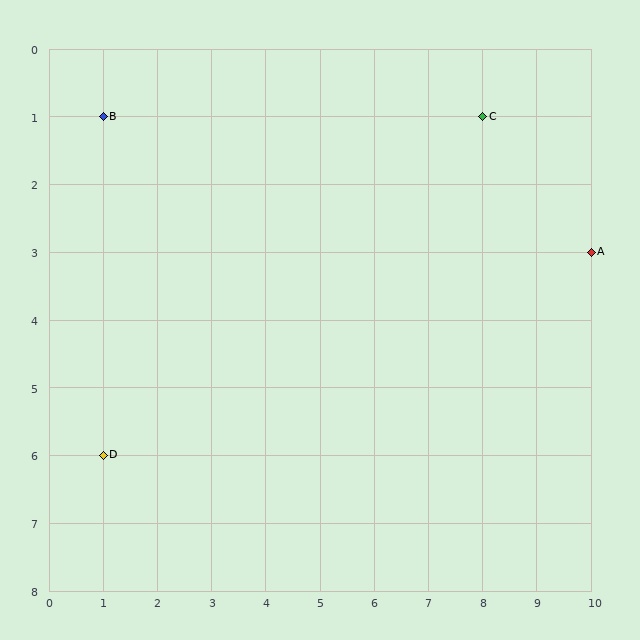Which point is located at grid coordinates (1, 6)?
Point D is at (1, 6).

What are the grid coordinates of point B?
Point B is at grid coordinates (1, 1).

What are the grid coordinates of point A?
Point A is at grid coordinates (10, 3).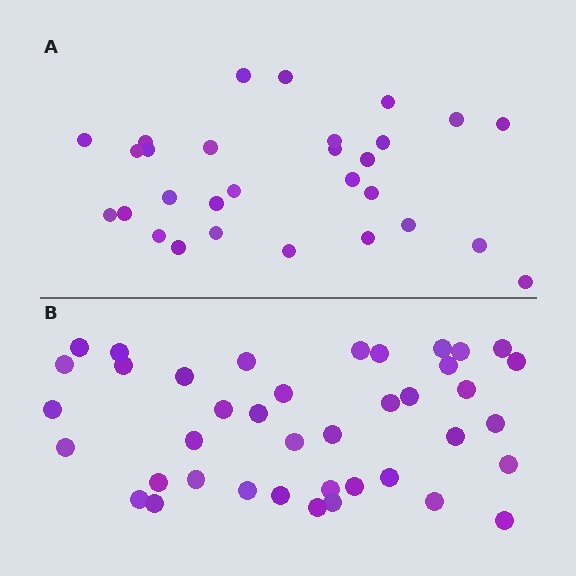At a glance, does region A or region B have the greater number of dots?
Region B (the bottom region) has more dots.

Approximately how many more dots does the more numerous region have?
Region B has roughly 12 or so more dots than region A.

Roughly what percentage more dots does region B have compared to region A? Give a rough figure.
About 40% more.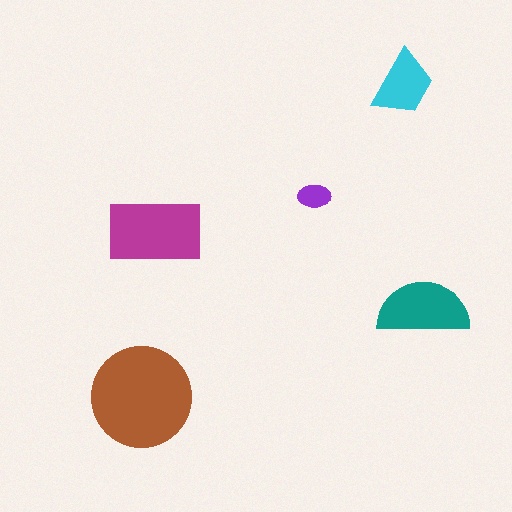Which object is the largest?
The brown circle.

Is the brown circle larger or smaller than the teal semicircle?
Larger.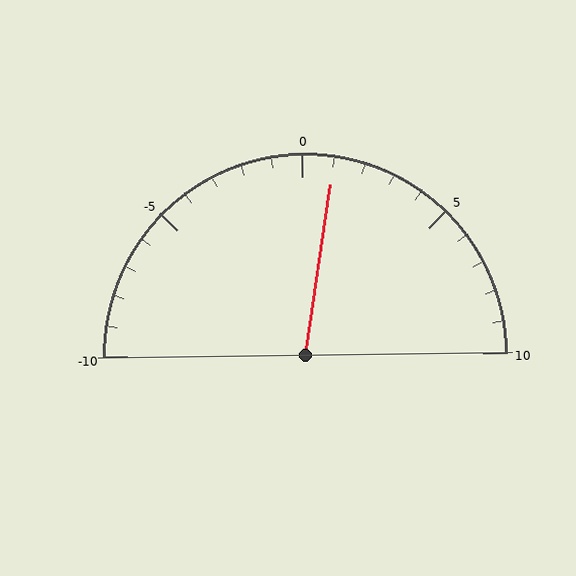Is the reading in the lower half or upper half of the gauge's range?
The reading is in the upper half of the range (-10 to 10).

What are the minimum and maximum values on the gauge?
The gauge ranges from -10 to 10.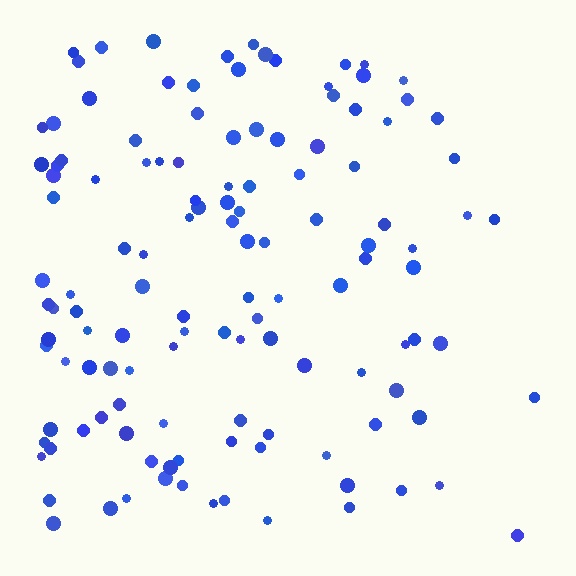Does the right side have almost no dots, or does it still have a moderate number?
Still a moderate number, just noticeably fewer than the left.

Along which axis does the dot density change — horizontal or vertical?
Horizontal.